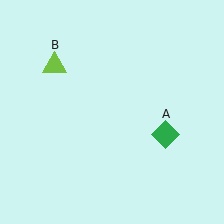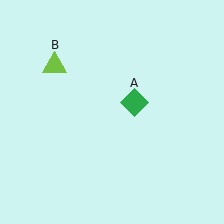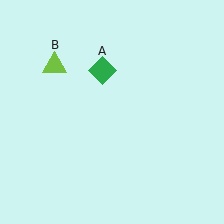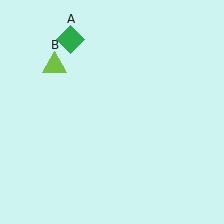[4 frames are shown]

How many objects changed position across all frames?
1 object changed position: green diamond (object A).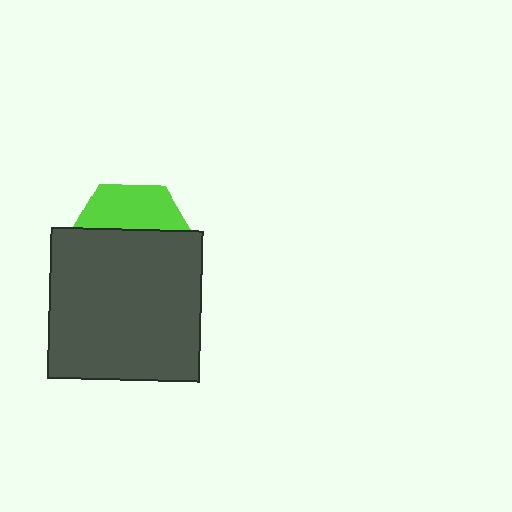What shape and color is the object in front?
The object in front is a dark gray square.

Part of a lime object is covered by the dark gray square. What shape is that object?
It is a hexagon.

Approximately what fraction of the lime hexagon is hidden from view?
Roughly 65% of the lime hexagon is hidden behind the dark gray square.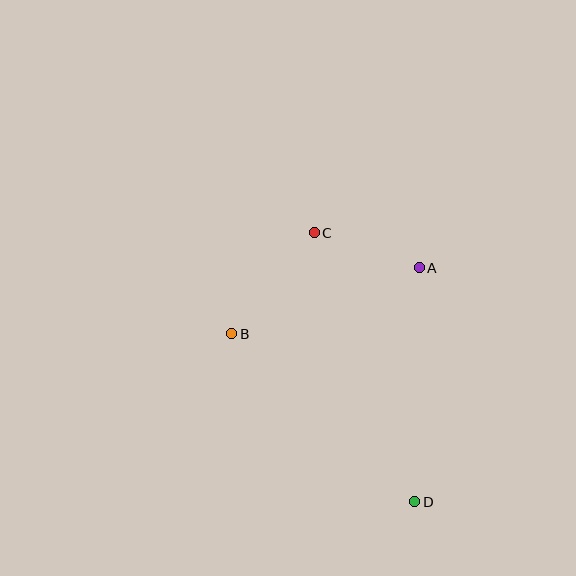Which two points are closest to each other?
Points A and C are closest to each other.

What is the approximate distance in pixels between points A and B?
The distance between A and B is approximately 199 pixels.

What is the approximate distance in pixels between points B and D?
The distance between B and D is approximately 248 pixels.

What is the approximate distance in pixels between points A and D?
The distance between A and D is approximately 234 pixels.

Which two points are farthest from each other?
Points C and D are farthest from each other.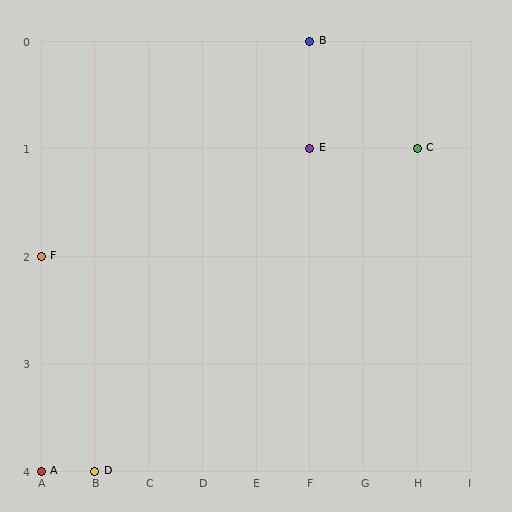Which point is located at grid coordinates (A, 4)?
Point A is at (A, 4).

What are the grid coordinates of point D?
Point D is at grid coordinates (B, 4).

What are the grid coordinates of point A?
Point A is at grid coordinates (A, 4).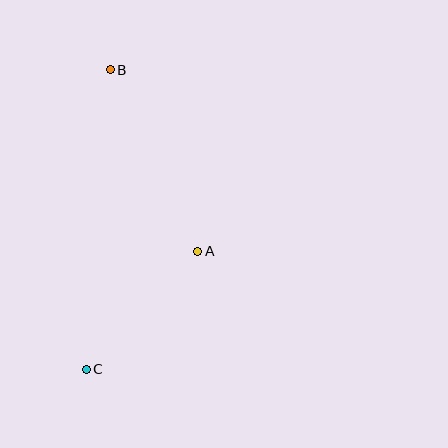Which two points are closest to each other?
Points A and C are closest to each other.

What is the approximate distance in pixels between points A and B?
The distance between A and B is approximately 202 pixels.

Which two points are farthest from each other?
Points B and C are farthest from each other.